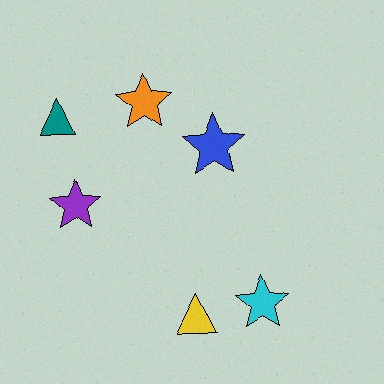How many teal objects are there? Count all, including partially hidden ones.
There is 1 teal object.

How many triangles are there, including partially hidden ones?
There are 2 triangles.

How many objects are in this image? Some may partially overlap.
There are 6 objects.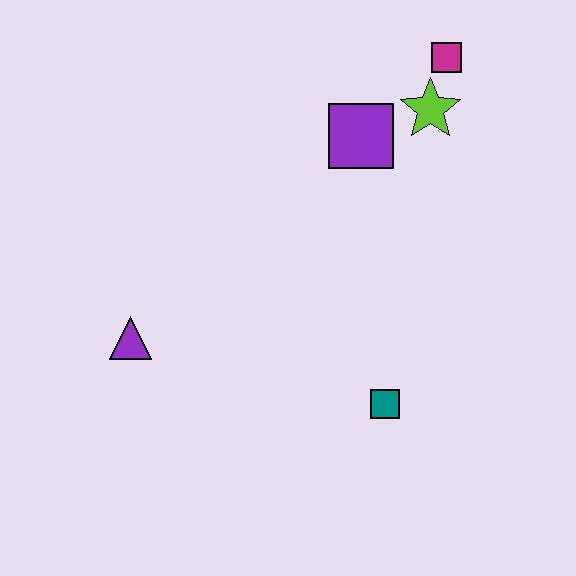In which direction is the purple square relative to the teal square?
The purple square is above the teal square.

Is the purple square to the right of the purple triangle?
Yes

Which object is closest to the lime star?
The magenta square is closest to the lime star.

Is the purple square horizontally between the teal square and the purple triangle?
Yes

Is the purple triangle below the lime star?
Yes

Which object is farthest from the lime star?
The purple triangle is farthest from the lime star.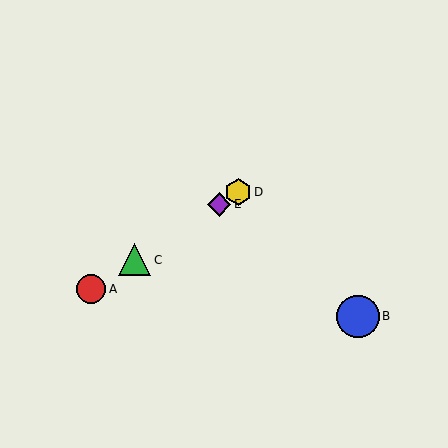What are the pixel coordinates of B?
Object B is at (358, 316).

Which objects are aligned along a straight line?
Objects A, C, D, E are aligned along a straight line.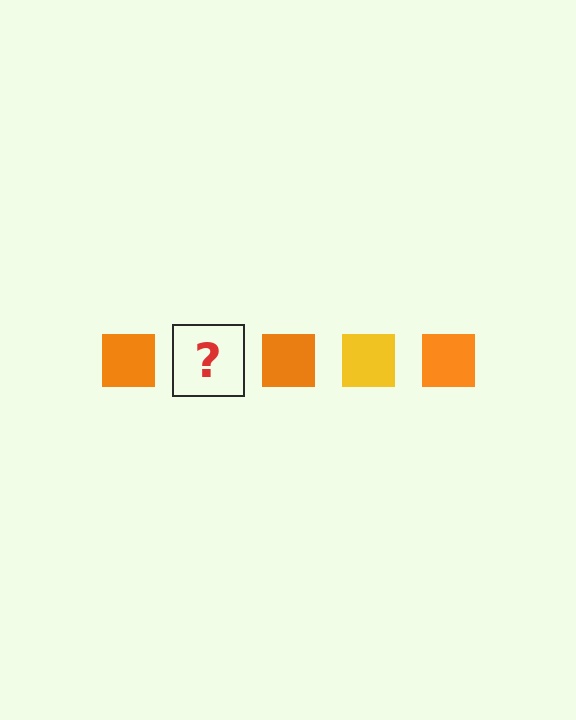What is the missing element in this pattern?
The missing element is a yellow square.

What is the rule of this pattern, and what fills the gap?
The rule is that the pattern cycles through orange, yellow squares. The gap should be filled with a yellow square.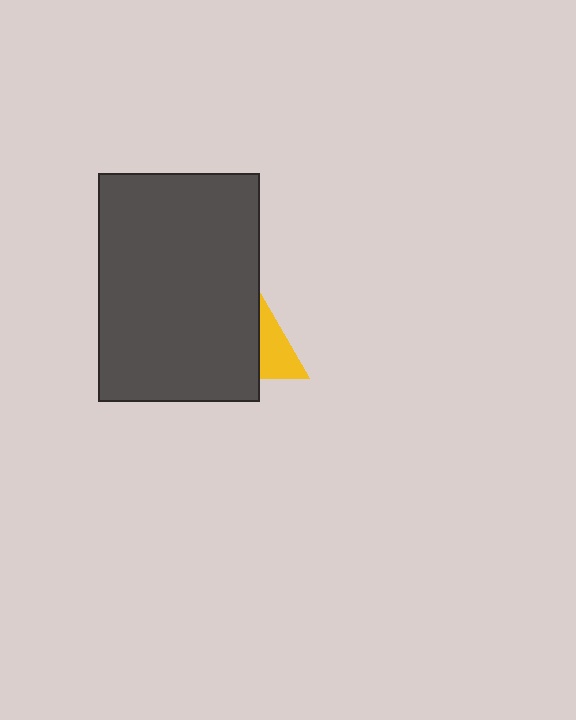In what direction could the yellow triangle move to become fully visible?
The yellow triangle could move right. That would shift it out from behind the dark gray rectangle entirely.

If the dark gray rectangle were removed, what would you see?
You would see the complete yellow triangle.